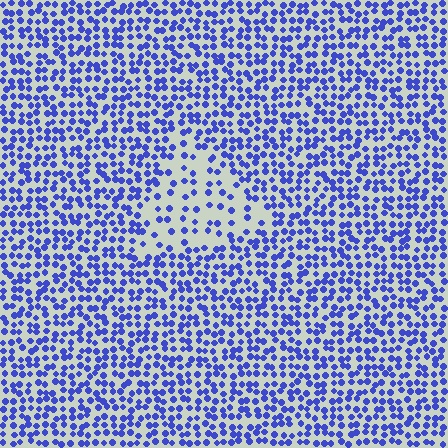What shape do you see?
I see a triangle.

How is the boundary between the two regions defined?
The boundary is defined by a change in element density (approximately 2.2x ratio). All elements are the same color, size, and shape.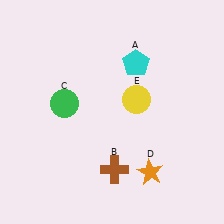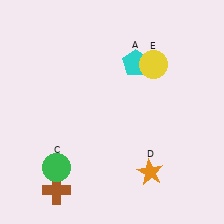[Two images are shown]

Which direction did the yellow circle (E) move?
The yellow circle (E) moved up.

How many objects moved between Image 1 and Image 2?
3 objects moved between the two images.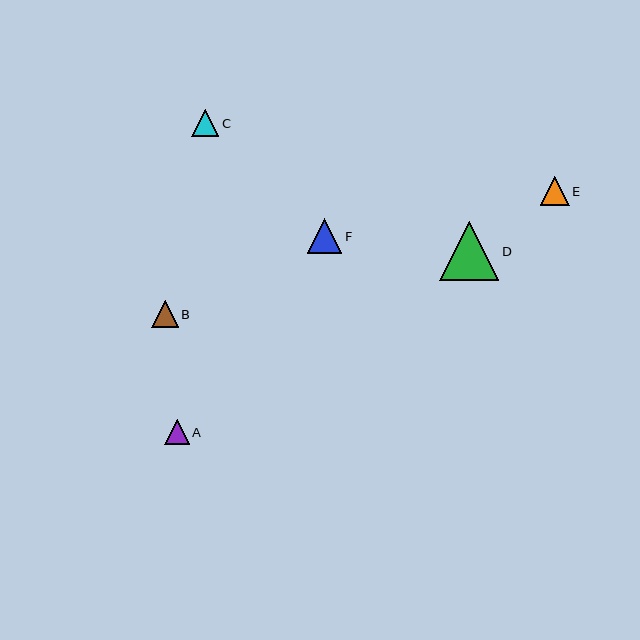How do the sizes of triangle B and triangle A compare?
Triangle B and triangle A are approximately the same size.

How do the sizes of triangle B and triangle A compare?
Triangle B and triangle A are approximately the same size.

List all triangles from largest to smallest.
From largest to smallest: D, F, E, C, B, A.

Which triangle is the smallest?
Triangle A is the smallest with a size of approximately 25 pixels.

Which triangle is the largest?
Triangle D is the largest with a size of approximately 59 pixels.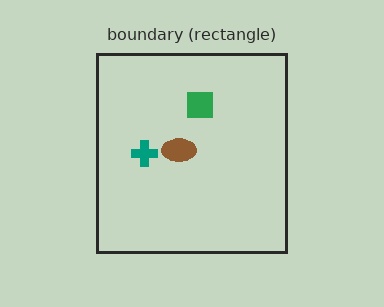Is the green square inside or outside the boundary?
Inside.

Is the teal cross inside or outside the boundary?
Inside.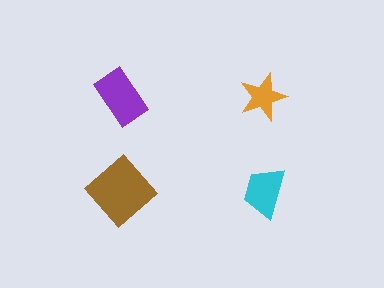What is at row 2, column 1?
A brown diamond.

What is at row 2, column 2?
A cyan trapezoid.